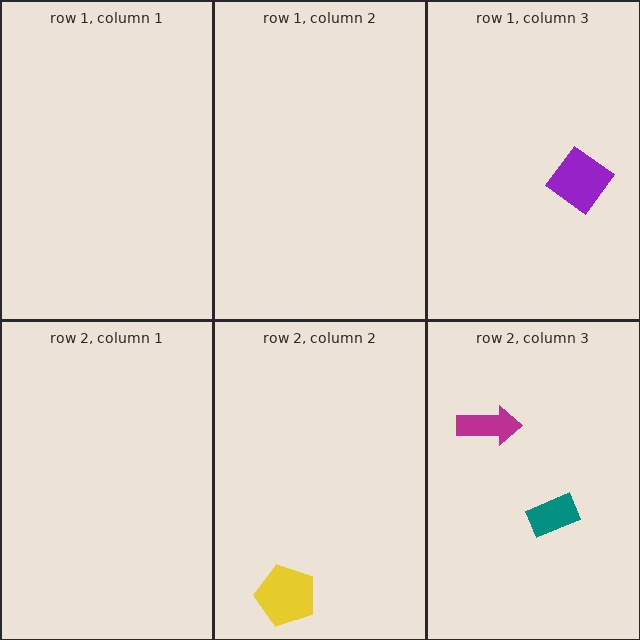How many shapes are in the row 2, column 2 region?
1.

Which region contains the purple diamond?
The row 1, column 3 region.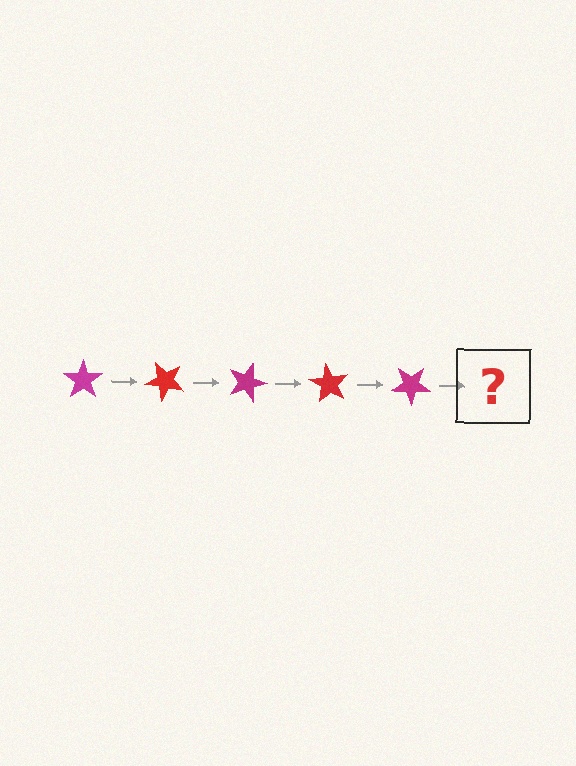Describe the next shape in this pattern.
It should be a red star, rotated 225 degrees from the start.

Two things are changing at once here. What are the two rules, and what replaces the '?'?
The two rules are that it rotates 45 degrees each step and the color cycles through magenta and red. The '?' should be a red star, rotated 225 degrees from the start.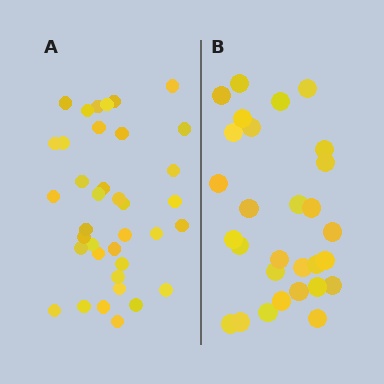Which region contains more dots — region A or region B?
Region A (the left region) has more dots.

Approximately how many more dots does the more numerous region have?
Region A has roughly 8 or so more dots than region B.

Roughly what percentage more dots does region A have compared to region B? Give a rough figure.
About 30% more.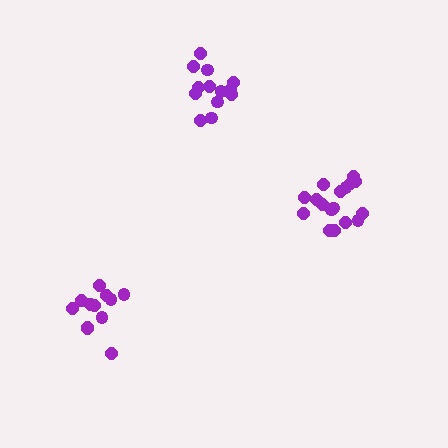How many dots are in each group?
Group 1: 17 dots, Group 2: 12 dots, Group 3: 13 dots (42 total).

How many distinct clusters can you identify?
There are 3 distinct clusters.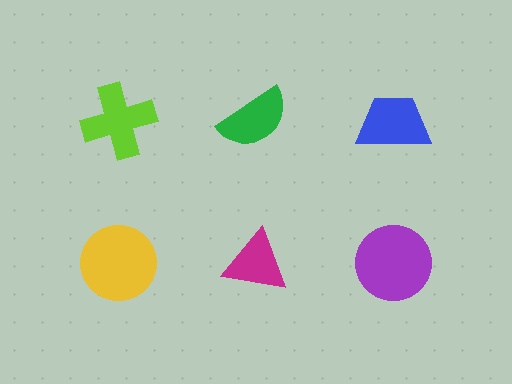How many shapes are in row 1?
3 shapes.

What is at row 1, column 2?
A green semicircle.